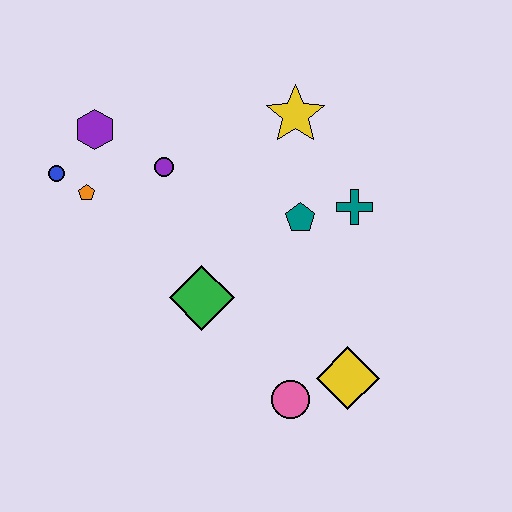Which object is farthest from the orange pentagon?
The yellow diamond is farthest from the orange pentagon.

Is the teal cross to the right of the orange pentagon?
Yes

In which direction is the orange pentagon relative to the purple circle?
The orange pentagon is to the left of the purple circle.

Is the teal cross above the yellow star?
No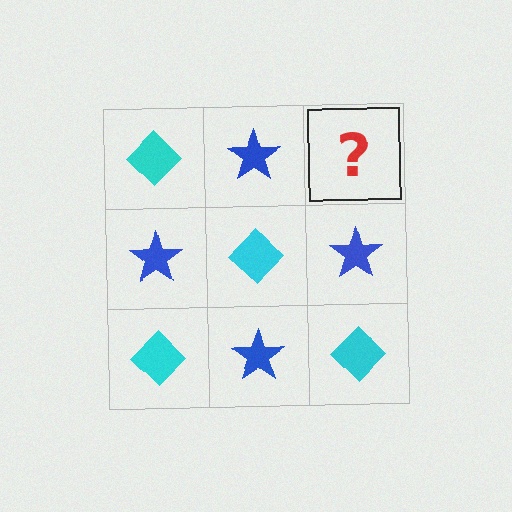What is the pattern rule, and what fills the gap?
The rule is that it alternates cyan diamond and blue star in a checkerboard pattern. The gap should be filled with a cyan diamond.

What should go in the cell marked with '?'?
The missing cell should contain a cyan diamond.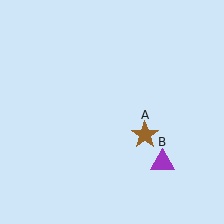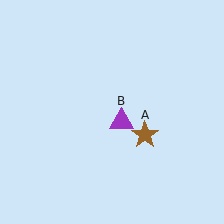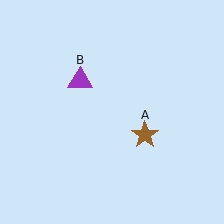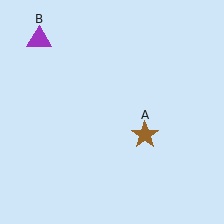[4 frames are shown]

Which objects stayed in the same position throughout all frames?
Brown star (object A) remained stationary.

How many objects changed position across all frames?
1 object changed position: purple triangle (object B).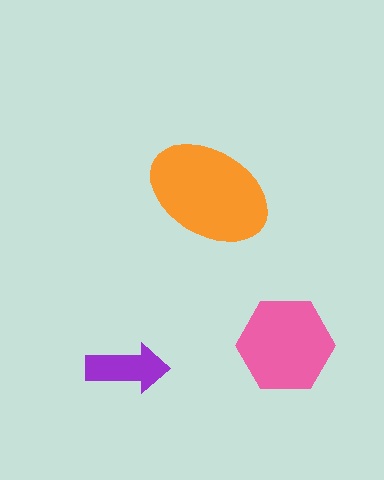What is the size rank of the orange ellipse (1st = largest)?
1st.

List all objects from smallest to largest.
The purple arrow, the pink hexagon, the orange ellipse.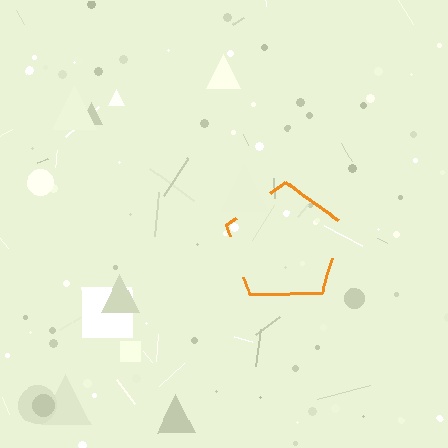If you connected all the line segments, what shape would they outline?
They would outline a pentagon.